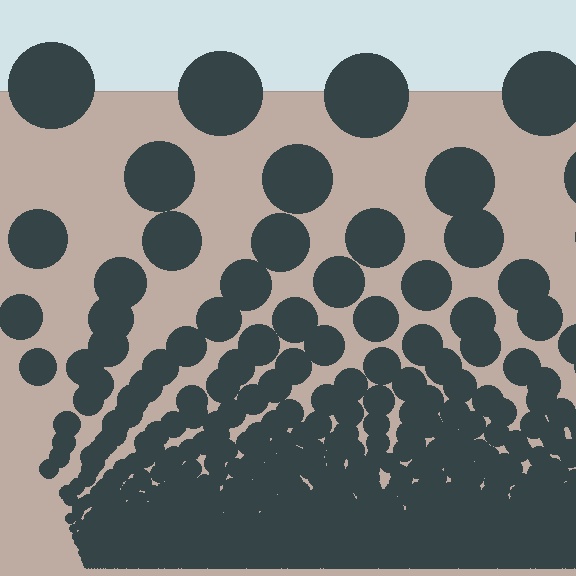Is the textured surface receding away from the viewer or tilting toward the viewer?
The surface appears to tilt toward the viewer. Texture elements get larger and sparser toward the top.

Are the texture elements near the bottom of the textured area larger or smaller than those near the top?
Smaller. The gradient is inverted — elements near the bottom are smaller and denser.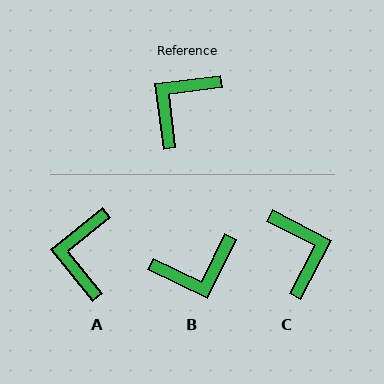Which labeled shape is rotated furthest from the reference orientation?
B, about 147 degrees away.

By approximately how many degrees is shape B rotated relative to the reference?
Approximately 147 degrees counter-clockwise.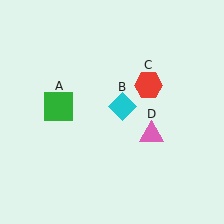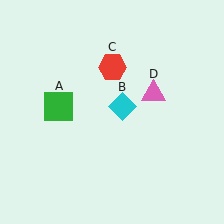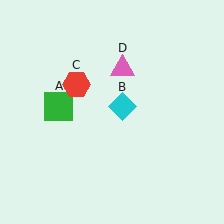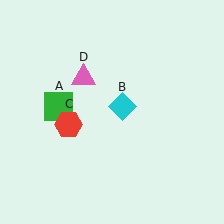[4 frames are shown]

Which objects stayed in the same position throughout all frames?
Green square (object A) and cyan diamond (object B) remained stationary.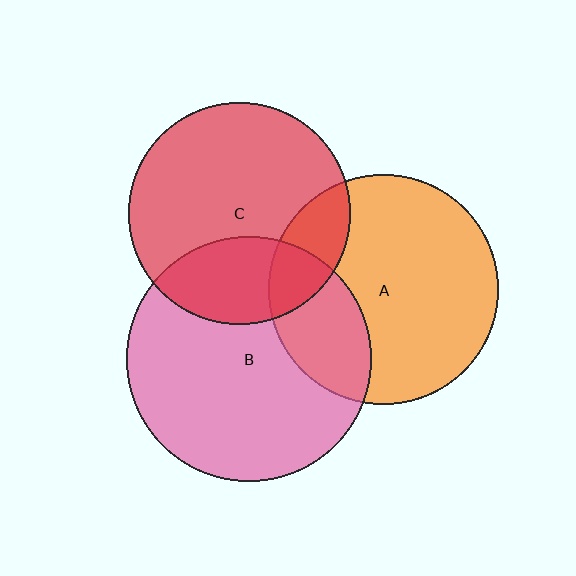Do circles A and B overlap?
Yes.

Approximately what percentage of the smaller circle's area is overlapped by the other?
Approximately 25%.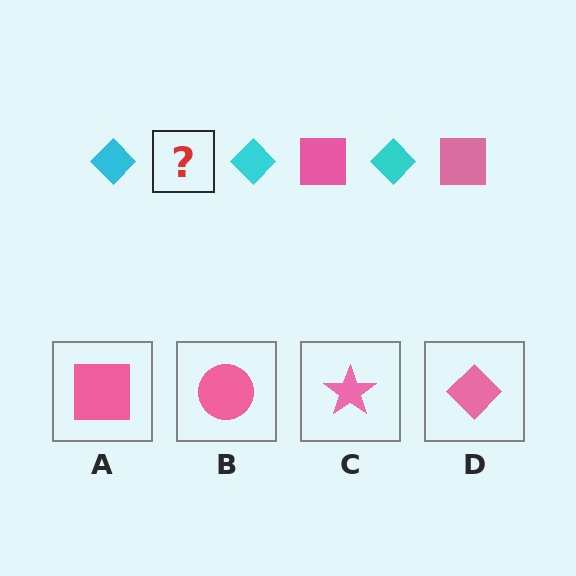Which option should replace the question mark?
Option A.